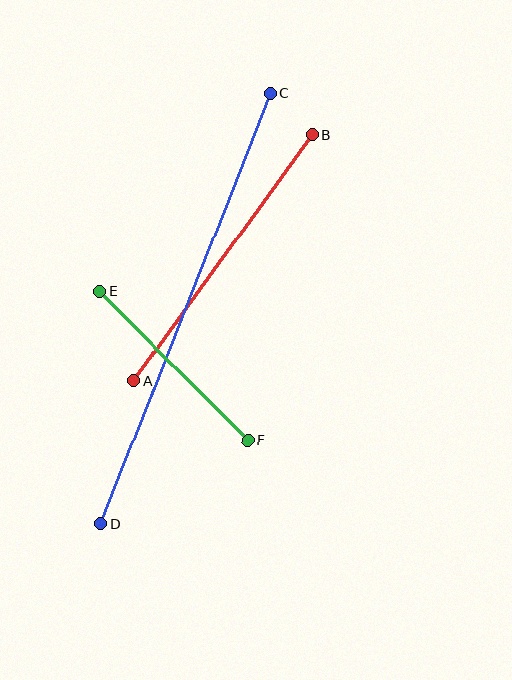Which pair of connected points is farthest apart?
Points C and D are farthest apart.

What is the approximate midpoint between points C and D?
The midpoint is at approximately (186, 309) pixels.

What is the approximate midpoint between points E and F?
The midpoint is at approximately (174, 366) pixels.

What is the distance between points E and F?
The distance is approximately 210 pixels.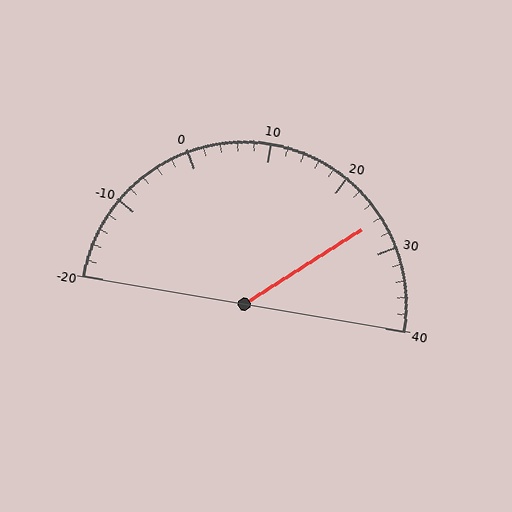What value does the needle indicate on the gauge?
The needle indicates approximately 26.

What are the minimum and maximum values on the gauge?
The gauge ranges from -20 to 40.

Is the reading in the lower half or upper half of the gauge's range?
The reading is in the upper half of the range (-20 to 40).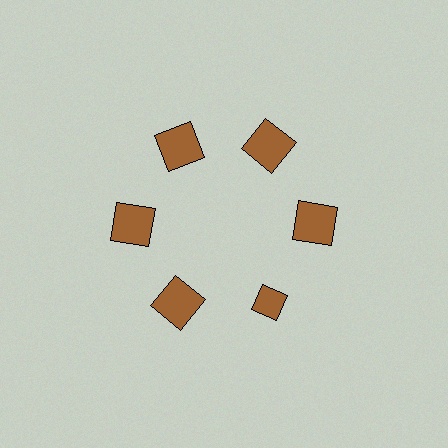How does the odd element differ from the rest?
It has a different shape: diamond instead of square.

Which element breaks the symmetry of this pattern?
The brown diamond at roughly the 5 o'clock position breaks the symmetry. All other shapes are brown squares.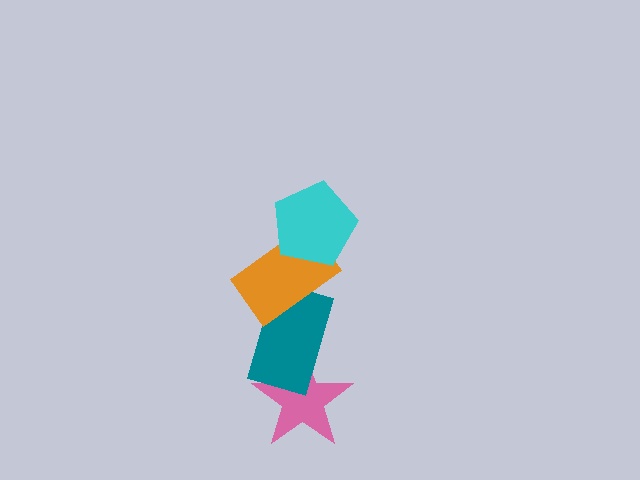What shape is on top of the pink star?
The teal rectangle is on top of the pink star.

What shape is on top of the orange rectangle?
The cyan pentagon is on top of the orange rectangle.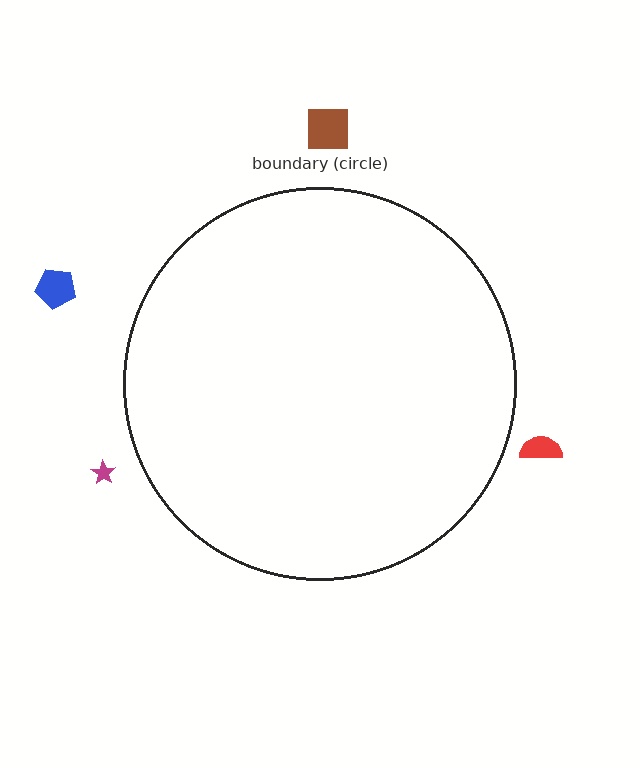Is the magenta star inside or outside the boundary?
Outside.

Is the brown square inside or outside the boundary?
Outside.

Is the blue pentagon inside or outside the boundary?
Outside.